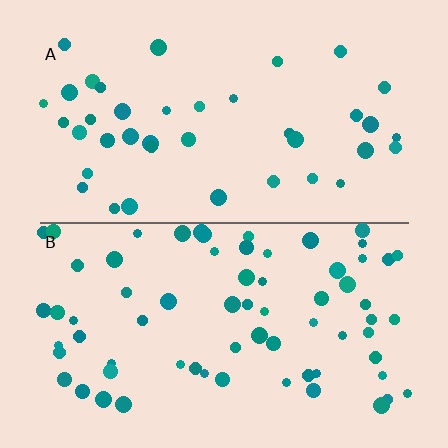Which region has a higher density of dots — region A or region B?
B (the bottom).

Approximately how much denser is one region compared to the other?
Approximately 1.8× — region B over region A.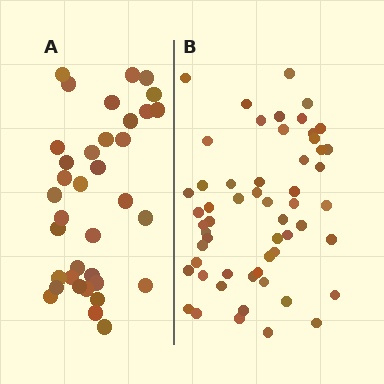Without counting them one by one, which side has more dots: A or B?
Region B (the right region) has more dots.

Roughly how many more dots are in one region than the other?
Region B has approximately 20 more dots than region A.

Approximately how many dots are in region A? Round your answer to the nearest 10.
About 40 dots. (The exact count is 36, which rounds to 40.)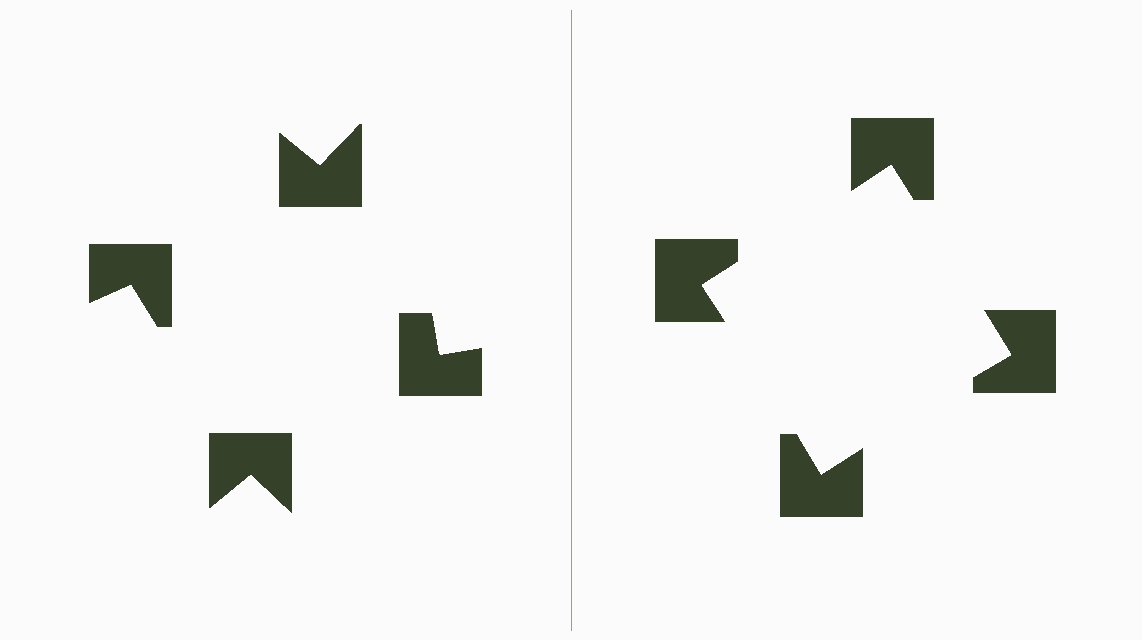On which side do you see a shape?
An illusory square appears on the right side. On the left side the wedge cuts are rotated, so no coherent shape forms.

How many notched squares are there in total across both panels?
8 — 4 on each side.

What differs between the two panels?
The notched squares are positioned identically on both sides; only the wedge orientations differ. On the right they align to a square; on the left they are misaligned.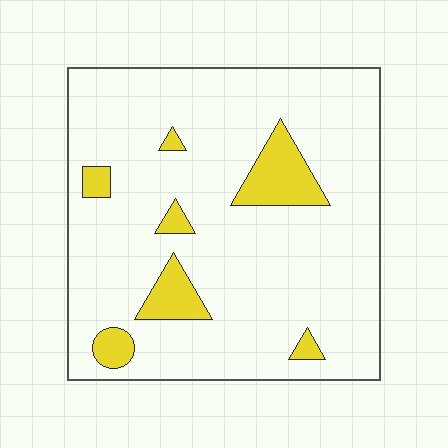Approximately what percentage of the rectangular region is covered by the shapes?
Approximately 10%.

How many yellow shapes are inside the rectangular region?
7.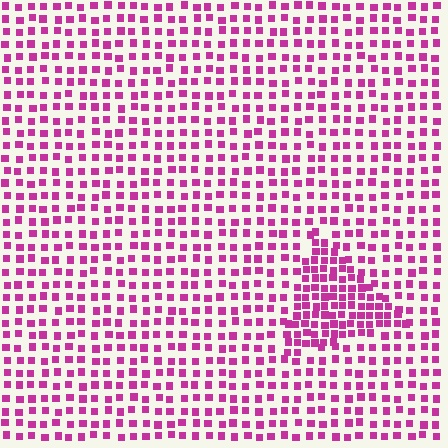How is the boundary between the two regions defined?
The boundary is defined by a change in element density (approximately 1.9x ratio). All elements are the same color, size, and shape.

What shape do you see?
I see a triangle.